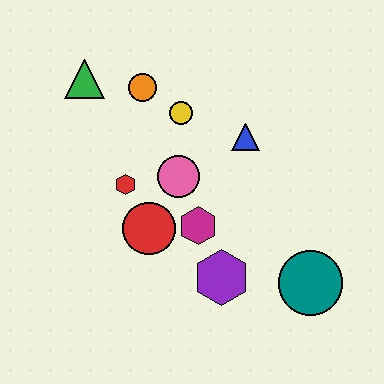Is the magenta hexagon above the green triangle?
No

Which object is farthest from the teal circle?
The green triangle is farthest from the teal circle.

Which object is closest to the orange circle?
The yellow circle is closest to the orange circle.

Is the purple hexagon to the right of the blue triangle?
No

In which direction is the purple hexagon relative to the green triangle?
The purple hexagon is below the green triangle.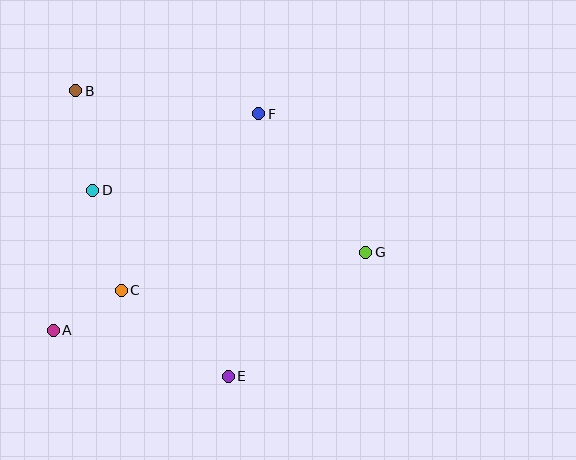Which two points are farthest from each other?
Points B and G are farthest from each other.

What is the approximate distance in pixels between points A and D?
The distance between A and D is approximately 145 pixels.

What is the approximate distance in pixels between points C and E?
The distance between C and E is approximately 137 pixels.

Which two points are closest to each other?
Points A and C are closest to each other.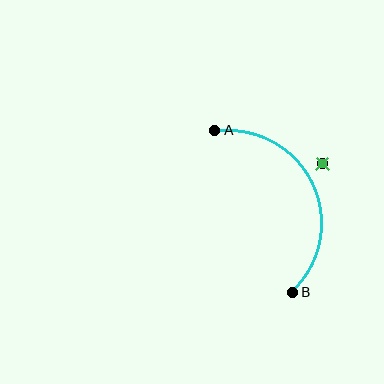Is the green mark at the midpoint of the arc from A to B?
No — the green mark does not lie on the arc at all. It sits slightly outside the curve.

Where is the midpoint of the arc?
The arc midpoint is the point on the curve farthest from the straight line joining A and B. It sits to the right of that line.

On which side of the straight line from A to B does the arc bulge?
The arc bulges to the right of the straight line connecting A and B.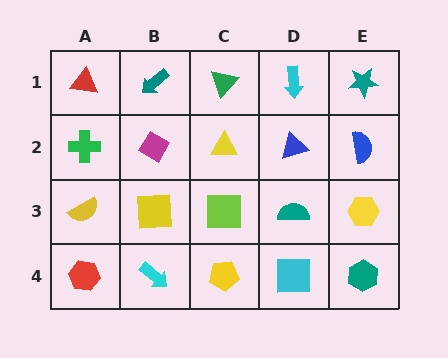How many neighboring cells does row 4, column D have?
3.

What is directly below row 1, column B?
A magenta diamond.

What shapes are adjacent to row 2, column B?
A teal arrow (row 1, column B), a yellow square (row 3, column B), a green cross (row 2, column A), a yellow triangle (row 2, column C).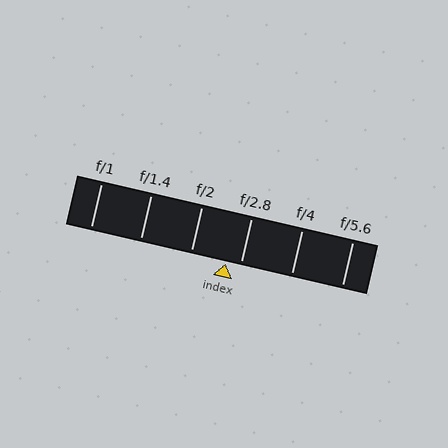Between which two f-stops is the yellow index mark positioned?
The index mark is between f/2 and f/2.8.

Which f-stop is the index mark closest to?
The index mark is closest to f/2.8.